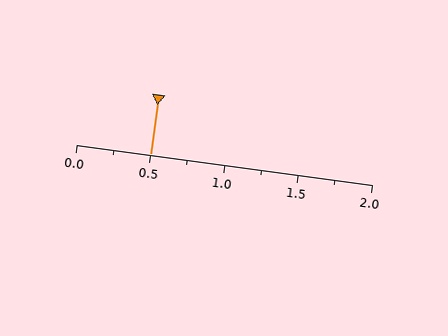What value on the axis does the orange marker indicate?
The marker indicates approximately 0.5.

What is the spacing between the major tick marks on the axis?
The major ticks are spaced 0.5 apart.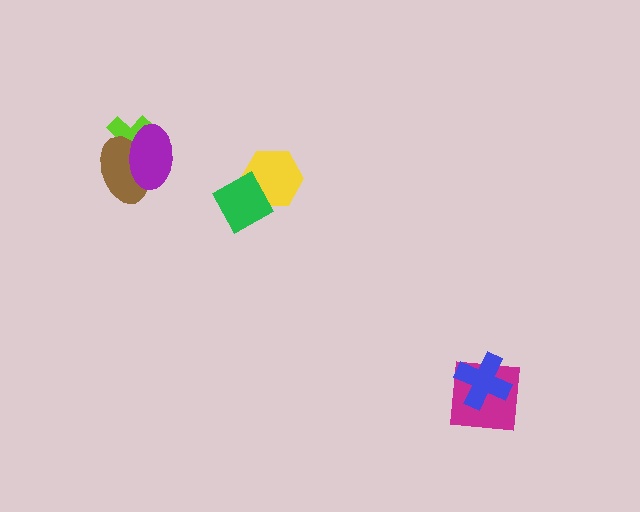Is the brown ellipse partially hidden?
Yes, it is partially covered by another shape.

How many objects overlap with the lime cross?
2 objects overlap with the lime cross.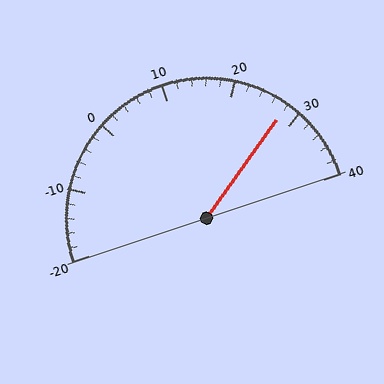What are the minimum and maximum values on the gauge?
The gauge ranges from -20 to 40.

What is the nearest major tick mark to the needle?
The nearest major tick mark is 30.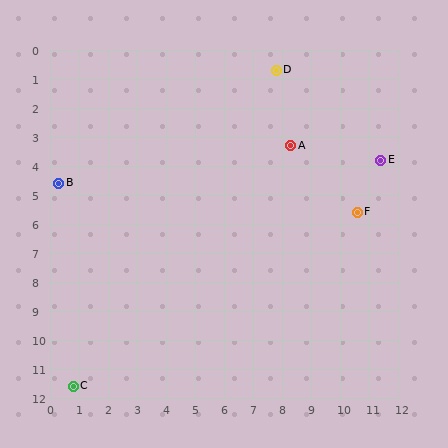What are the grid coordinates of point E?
Point E is at approximately (11.4, 3.8).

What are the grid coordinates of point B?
Point B is at approximately (0.3, 4.6).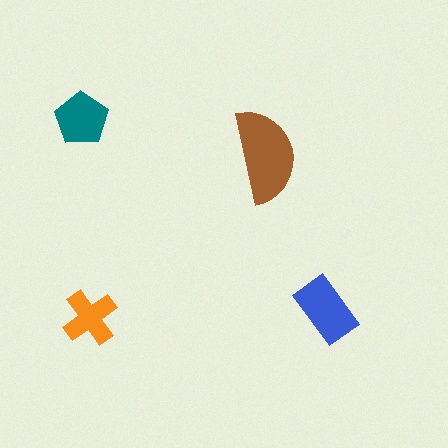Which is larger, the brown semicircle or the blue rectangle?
The brown semicircle.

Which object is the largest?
The brown semicircle.